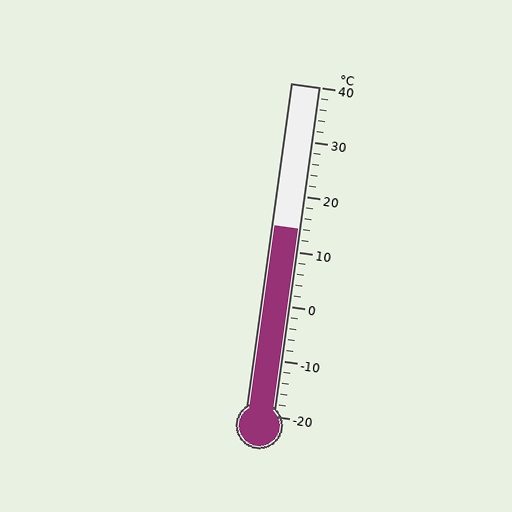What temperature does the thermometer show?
The thermometer shows approximately 14°C.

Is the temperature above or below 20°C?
The temperature is below 20°C.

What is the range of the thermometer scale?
The thermometer scale ranges from -20°C to 40°C.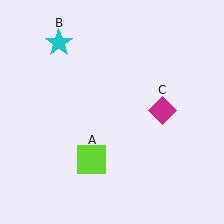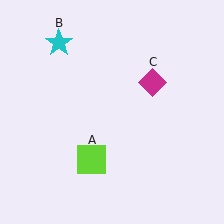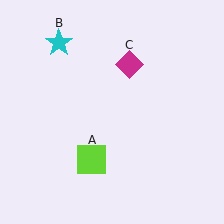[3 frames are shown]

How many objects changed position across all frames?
1 object changed position: magenta diamond (object C).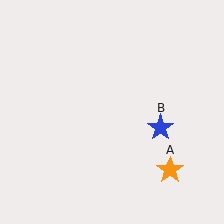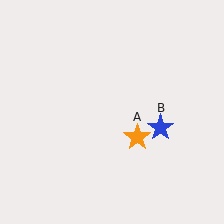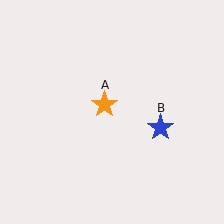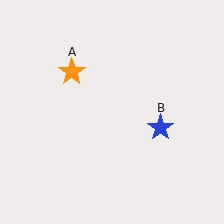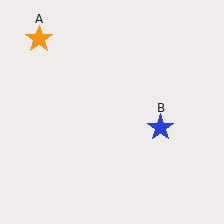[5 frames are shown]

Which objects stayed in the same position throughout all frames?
Blue star (object B) remained stationary.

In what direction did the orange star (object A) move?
The orange star (object A) moved up and to the left.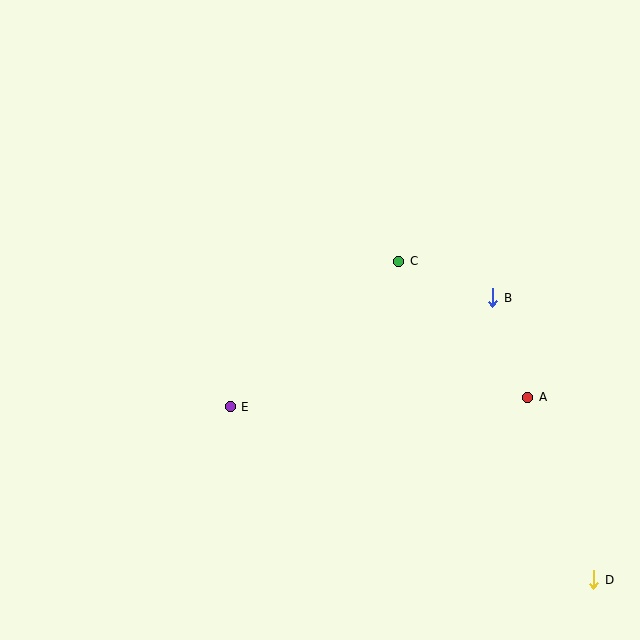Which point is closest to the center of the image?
Point C at (399, 261) is closest to the center.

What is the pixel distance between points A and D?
The distance between A and D is 194 pixels.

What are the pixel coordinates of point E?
Point E is at (230, 407).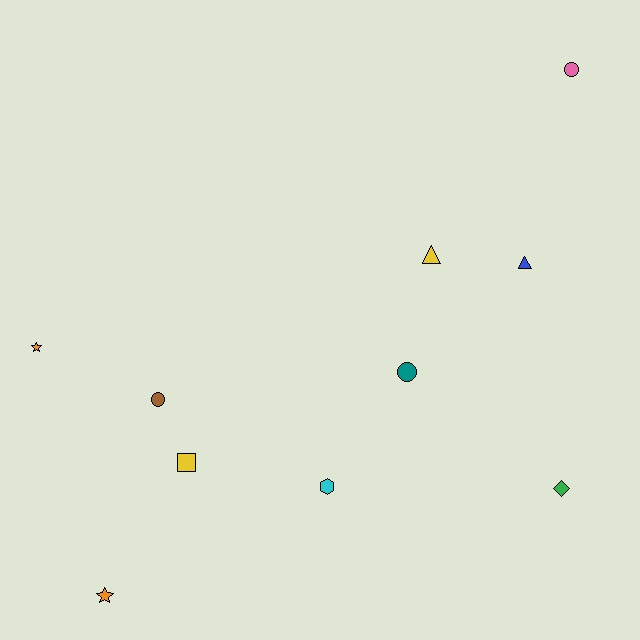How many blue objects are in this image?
There is 1 blue object.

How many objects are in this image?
There are 10 objects.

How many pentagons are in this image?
There are no pentagons.